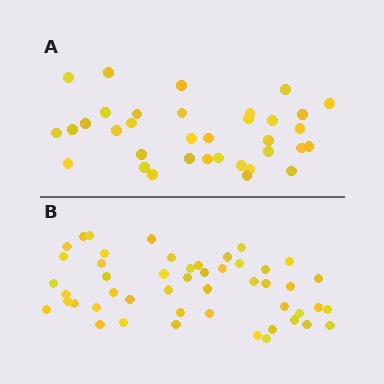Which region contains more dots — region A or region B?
Region B (the bottom region) has more dots.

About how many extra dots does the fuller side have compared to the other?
Region B has approximately 15 more dots than region A.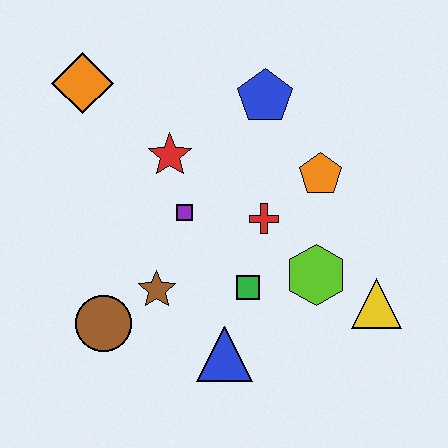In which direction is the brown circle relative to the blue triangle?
The brown circle is to the left of the blue triangle.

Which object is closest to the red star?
The purple square is closest to the red star.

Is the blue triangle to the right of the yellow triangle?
No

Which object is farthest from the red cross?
The orange diamond is farthest from the red cross.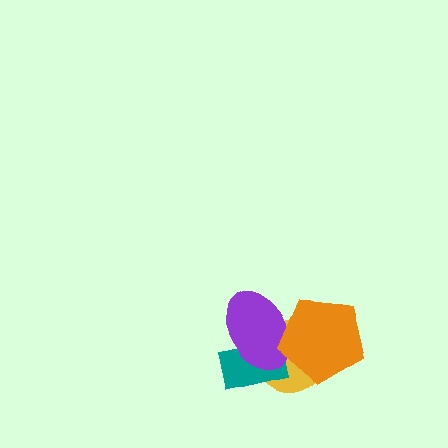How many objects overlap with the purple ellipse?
3 objects overlap with the purple ellipse.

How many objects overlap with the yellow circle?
3 objects overlap with the yellow circle.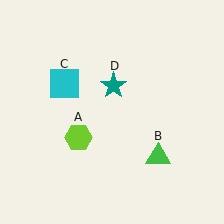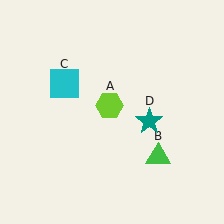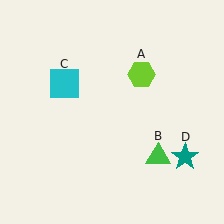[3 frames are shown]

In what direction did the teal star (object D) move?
The teal star (object D) moved down and to the right.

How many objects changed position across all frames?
2 objects changed position: lime hexagon (object A), teal star (object D).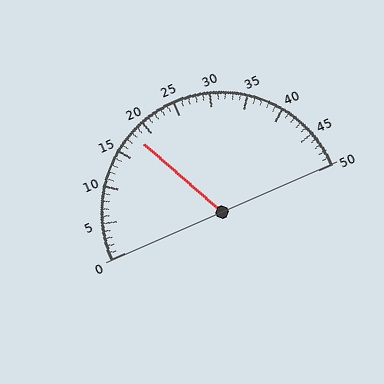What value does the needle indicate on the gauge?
The needle indicates approximately 18.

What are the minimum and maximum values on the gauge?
The gauge ranges from 0 to 50.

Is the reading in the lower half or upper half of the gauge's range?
The reading is in the lower half of the range (0 to 50).